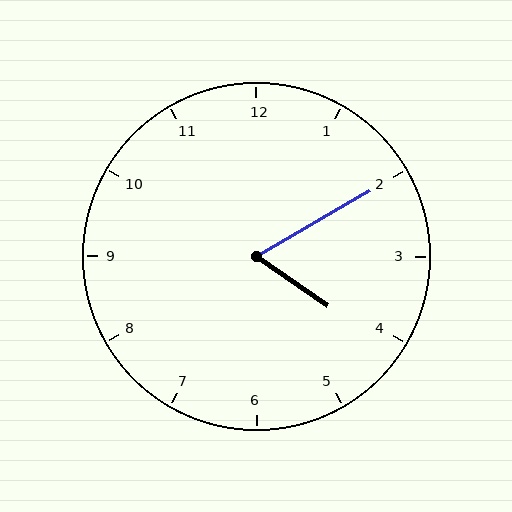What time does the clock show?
4:10.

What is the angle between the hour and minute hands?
Approximately 65 degrees.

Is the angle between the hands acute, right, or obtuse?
It is acute.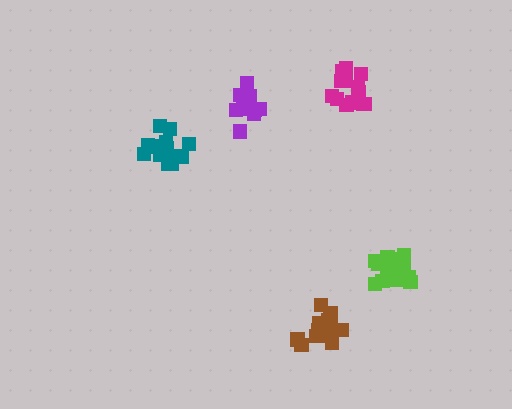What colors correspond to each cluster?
The clusters are colored: purple, teal, lime, brown, magenta.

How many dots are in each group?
Group 1: 11 dots, Group 2: 15 dots, Group 3: 16 dots, Group 4: 16 dots, Group 5: 15 dots (73 total).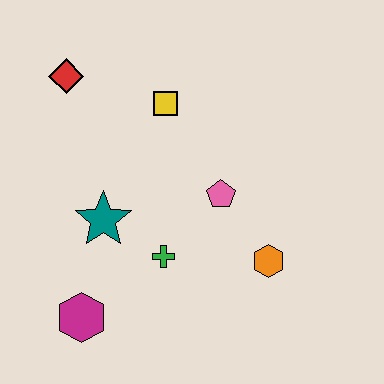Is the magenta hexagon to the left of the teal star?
Yes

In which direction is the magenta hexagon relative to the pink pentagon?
The magenta hexagon is to the left of the pink pentagon.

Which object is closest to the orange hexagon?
The pink pentagon is closest to the orange hexagon.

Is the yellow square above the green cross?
Yes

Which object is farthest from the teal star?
The orange hexagon is farthest from the teal star.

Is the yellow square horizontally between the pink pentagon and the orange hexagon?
No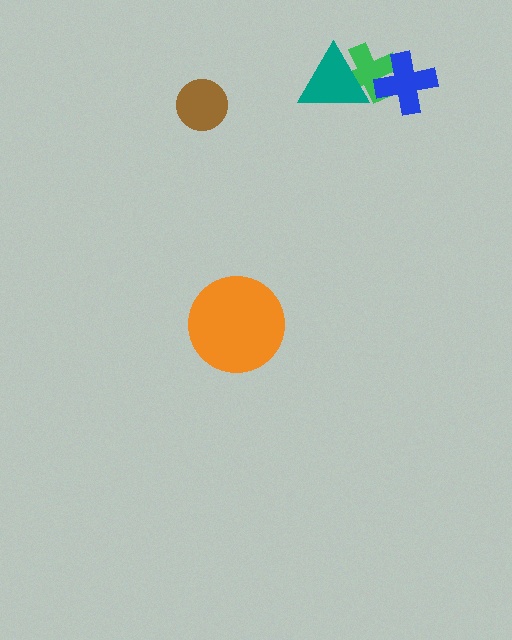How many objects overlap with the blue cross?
1 object overlaps with the blue cross.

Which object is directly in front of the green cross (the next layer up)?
The teal triangle is directly in front of the green cross.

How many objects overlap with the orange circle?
0 objects overlap with the orange circle.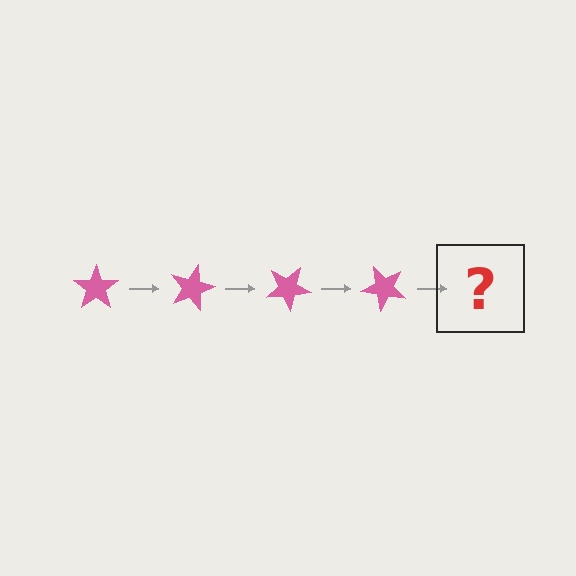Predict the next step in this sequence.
The next step is a pink star rotated 60 degrees.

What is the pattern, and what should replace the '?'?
The pattern is that the star rotates 15 degrees each step. The '?' should be a pink star rotated 60 degrees.